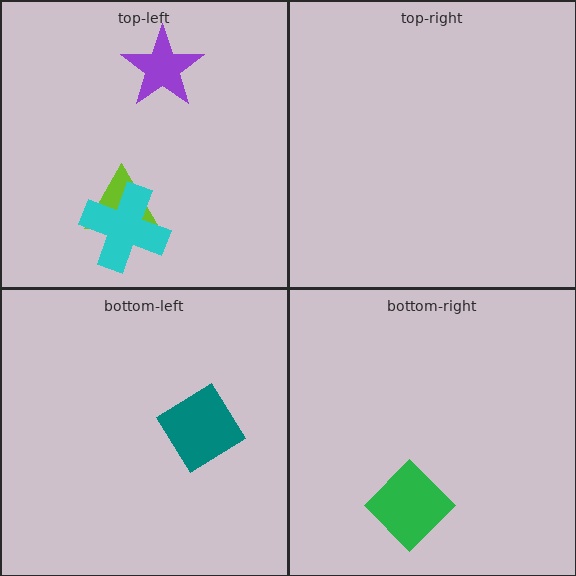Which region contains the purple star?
The top-left region.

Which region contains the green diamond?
The bottom-right region.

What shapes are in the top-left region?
The lime triangle, the cyan cross, the purple star.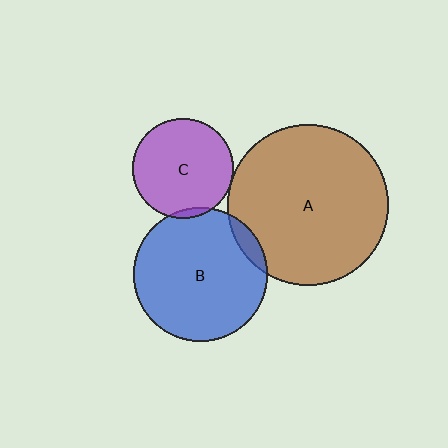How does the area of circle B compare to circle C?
Approximately 1.8 times.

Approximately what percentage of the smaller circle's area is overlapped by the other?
Approximately 5%.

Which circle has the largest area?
Circle A (brown).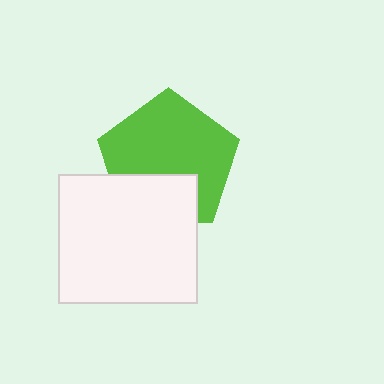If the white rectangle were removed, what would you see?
You would see the complete lime pentagon.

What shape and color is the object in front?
The object in front is a white rectangle.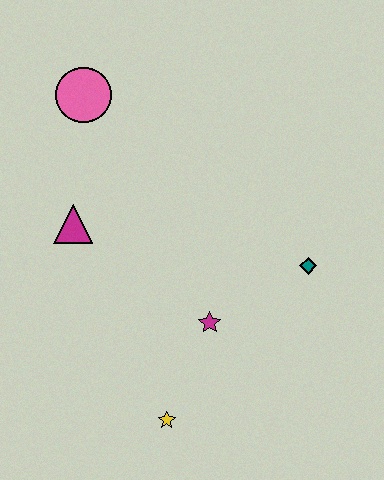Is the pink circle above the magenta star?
Yes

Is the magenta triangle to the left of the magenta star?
Yes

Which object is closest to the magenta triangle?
The pink circle is closest to the magenta triangle.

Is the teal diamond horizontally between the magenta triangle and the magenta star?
No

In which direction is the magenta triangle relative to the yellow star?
The magenta triangle is above the yellow star.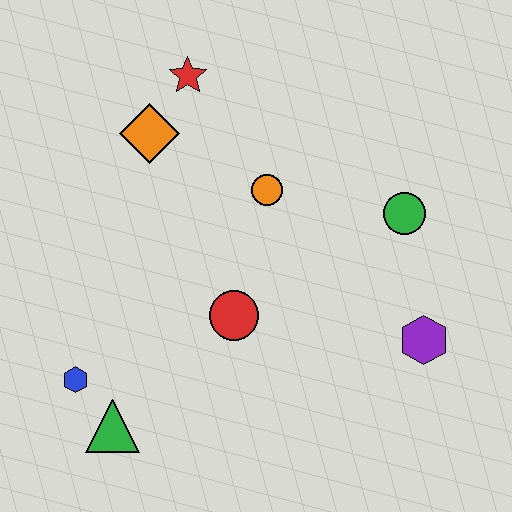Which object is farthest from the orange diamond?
The purple hexagon is farthest from the orange diamond.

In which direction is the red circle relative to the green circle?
The red circle is to the left of the green circle.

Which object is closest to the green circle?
The purple hexagon is closest to the green circle.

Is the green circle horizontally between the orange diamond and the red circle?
No